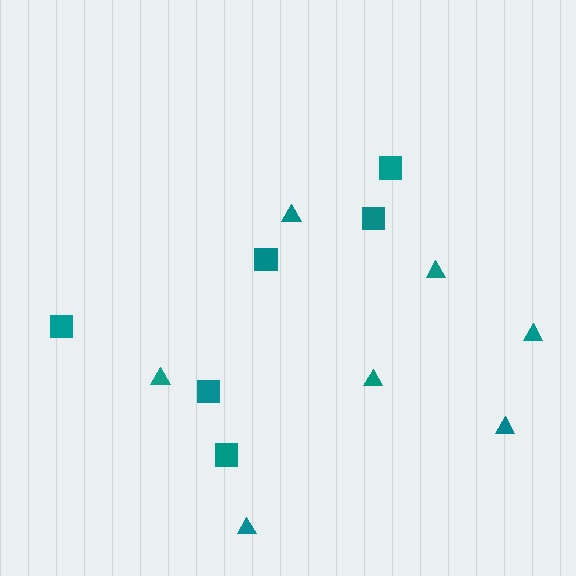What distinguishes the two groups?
There are 2 groups: one group of triangles (7) and one group of squares (6).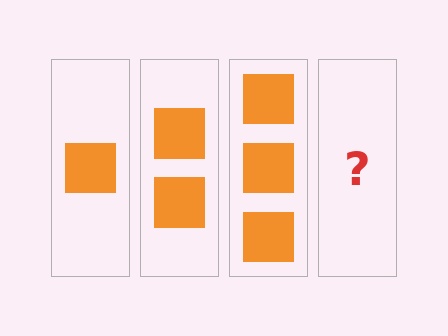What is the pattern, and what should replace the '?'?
The pattern is that each step adds one more square. The '?' should be 4 squares.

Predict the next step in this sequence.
The next step is 4 squares.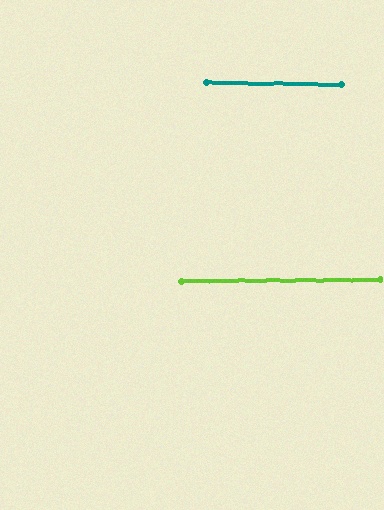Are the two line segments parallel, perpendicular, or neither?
Parallel — their directions differ by only 1.1°.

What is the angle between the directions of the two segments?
Approximately 1 degree.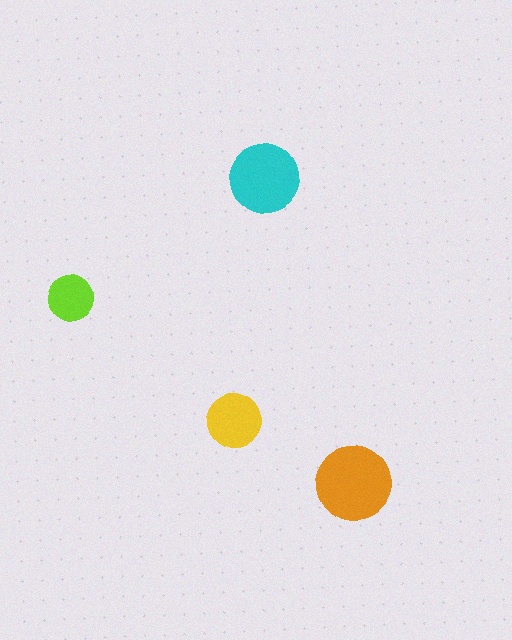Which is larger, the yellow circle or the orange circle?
The orange one.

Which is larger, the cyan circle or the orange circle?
The orange one.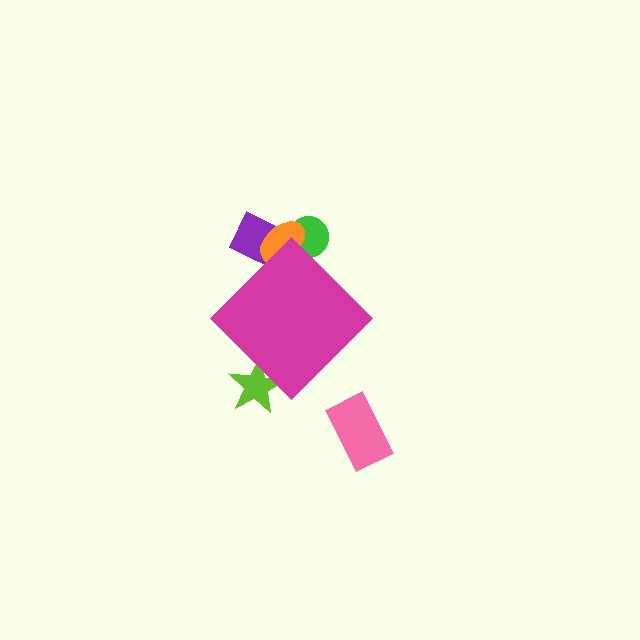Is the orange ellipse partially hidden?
Yes, the orange ellipse is partially hidden behind the magenta diamond.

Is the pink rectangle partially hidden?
No, the pink rectangle is fully visible.